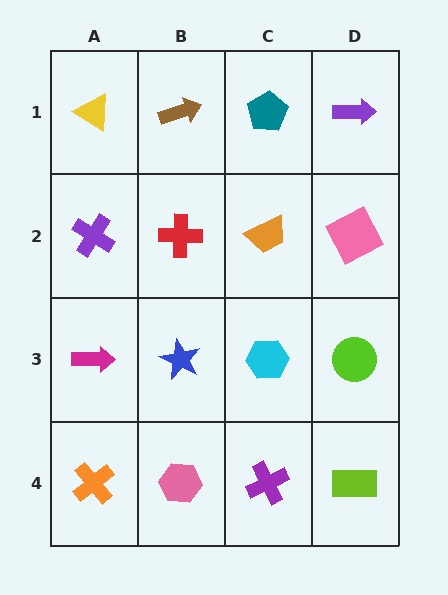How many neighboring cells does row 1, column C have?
3.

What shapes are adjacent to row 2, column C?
A teal pentagon (row 1, column C), a cyan hexagon (row 3, column C), a red cross (row 2, column B), a pink square (row 2, column D).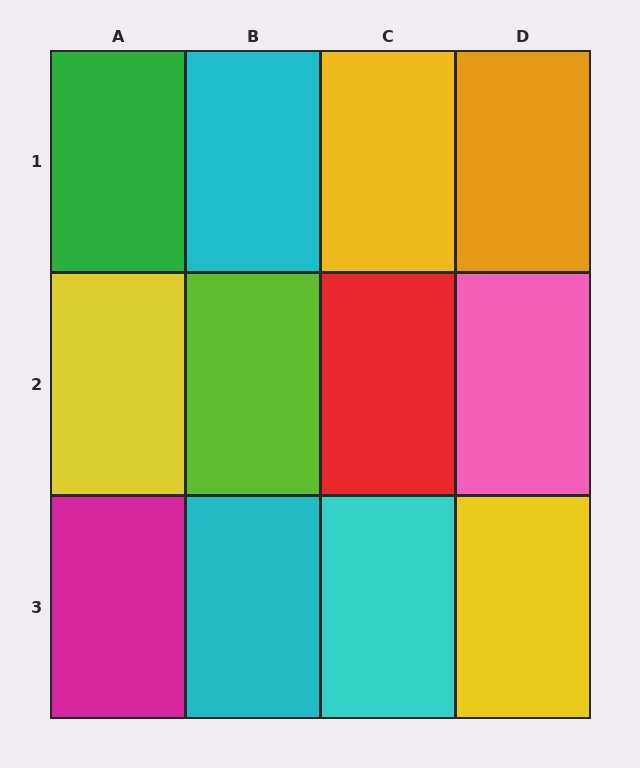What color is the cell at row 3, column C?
Cyan.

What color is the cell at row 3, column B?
Cyan.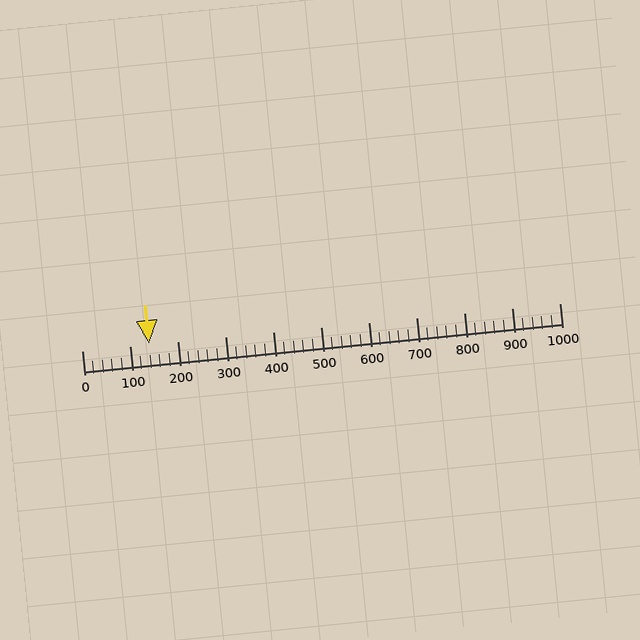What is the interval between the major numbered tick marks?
The major tick marks are spaced 100 units apart.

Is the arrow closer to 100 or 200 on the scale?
The arrow is closer to 100.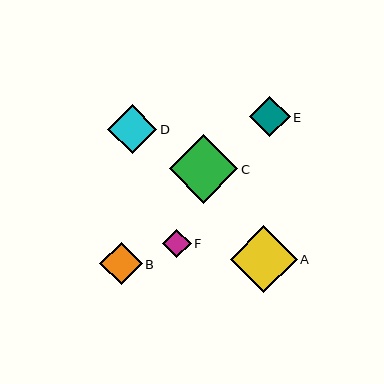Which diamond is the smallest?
Diamond F is the smallest with a size of approximately 28 pixels.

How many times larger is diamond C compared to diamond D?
Diamond C is approximately 1.4 times the size of diamond D.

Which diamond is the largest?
Diamond C is the largest with a size of approximately 68 pixels.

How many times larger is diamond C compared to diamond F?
Diamond C is approximately 2.4 times the size of diamond F.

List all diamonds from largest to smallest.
From largest to smallest: C, A, D, B, E, F.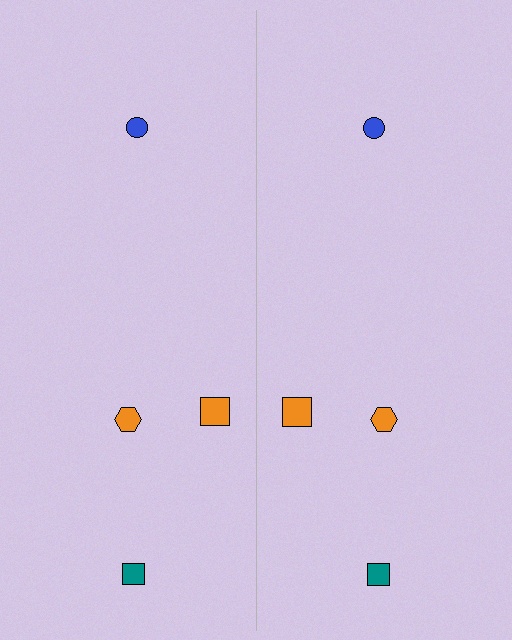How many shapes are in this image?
There are 8 shapes in this image.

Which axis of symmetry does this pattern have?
The pattern has a vertical axis of symmetry running through the center of the image.